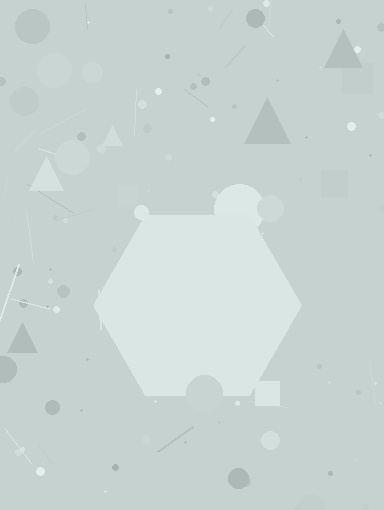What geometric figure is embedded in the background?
A hexagon is embedded in the background.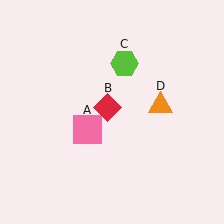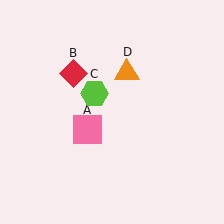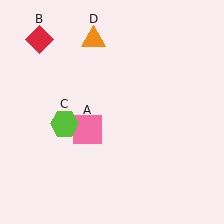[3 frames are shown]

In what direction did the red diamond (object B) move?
The red diamond (object B) moved up and to the left.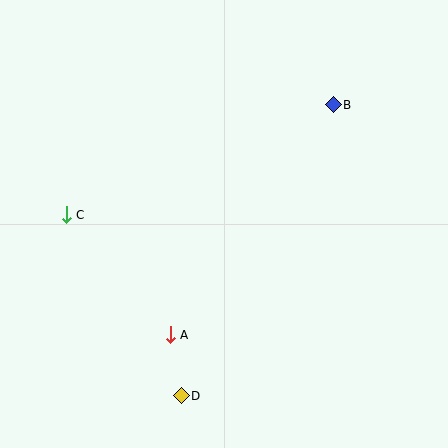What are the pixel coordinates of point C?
Point C is at (66, 215).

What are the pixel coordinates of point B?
Point B is at (333, 105).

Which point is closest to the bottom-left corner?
Point D is closest to the bottom-left corner.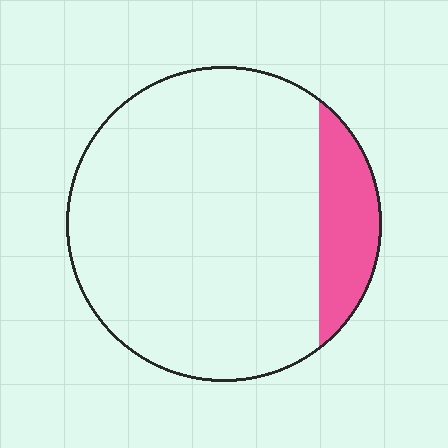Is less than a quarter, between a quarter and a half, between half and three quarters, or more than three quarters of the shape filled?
Less than a quarter.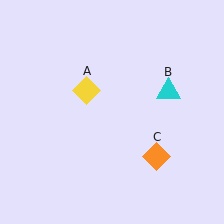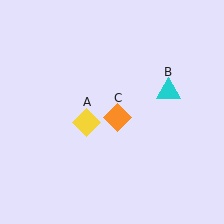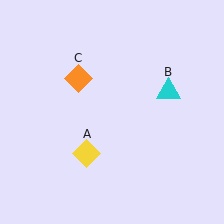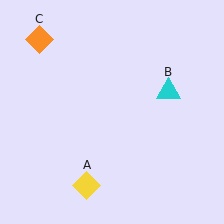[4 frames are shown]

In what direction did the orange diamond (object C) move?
The orange diamond (object C) moved up and to the left.